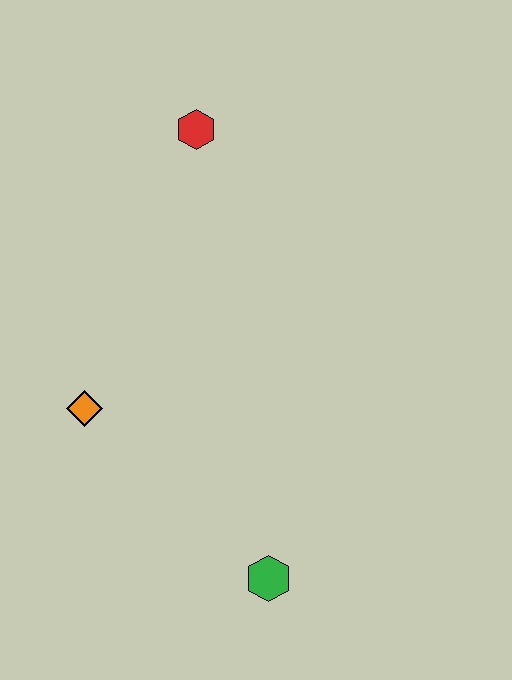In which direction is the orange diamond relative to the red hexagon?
The orange diamond is below the red hexagon.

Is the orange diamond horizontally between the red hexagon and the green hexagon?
No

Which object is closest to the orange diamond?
The green hexagon is closest to the orange diamond.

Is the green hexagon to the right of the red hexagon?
Yes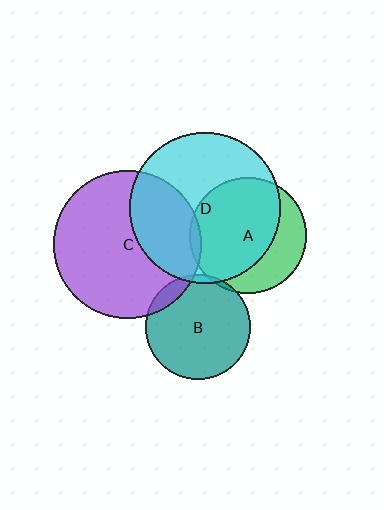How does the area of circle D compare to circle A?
Approximately 1.7 times.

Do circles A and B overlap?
Yes.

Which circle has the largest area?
Circle D (cyan).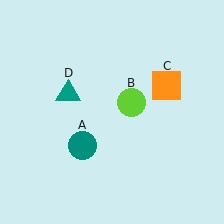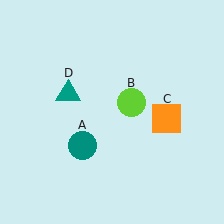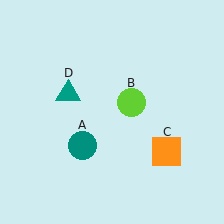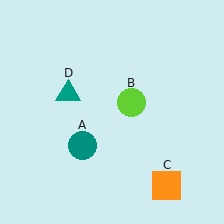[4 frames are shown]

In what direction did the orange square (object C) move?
The orange square (object C) moved down.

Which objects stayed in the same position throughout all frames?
Teal circle (object A) and lime circle (object B) and teal triangle (object D) remained stationary.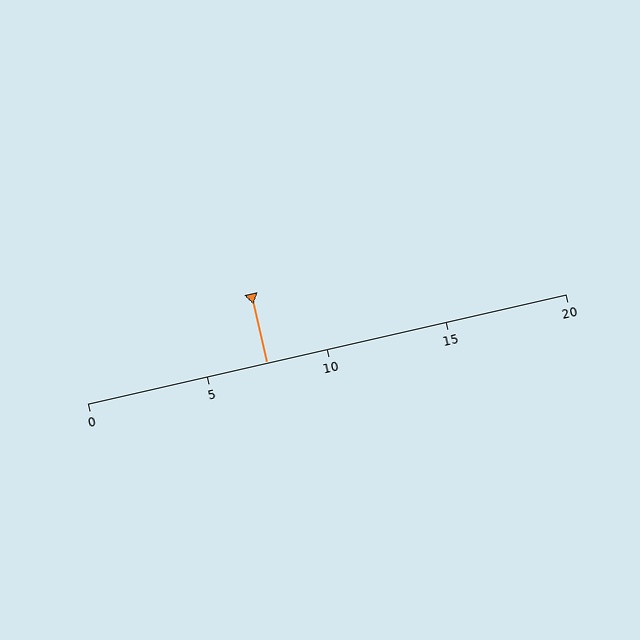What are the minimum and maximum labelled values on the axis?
The axis runs from 0 to 20.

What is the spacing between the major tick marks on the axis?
The major ticks are spaced 5 apart.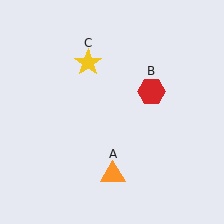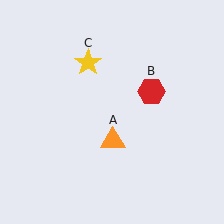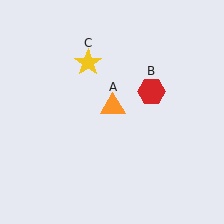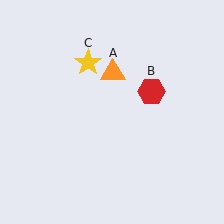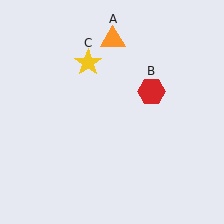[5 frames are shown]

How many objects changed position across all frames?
1 object changed position: orange triangle (object A).